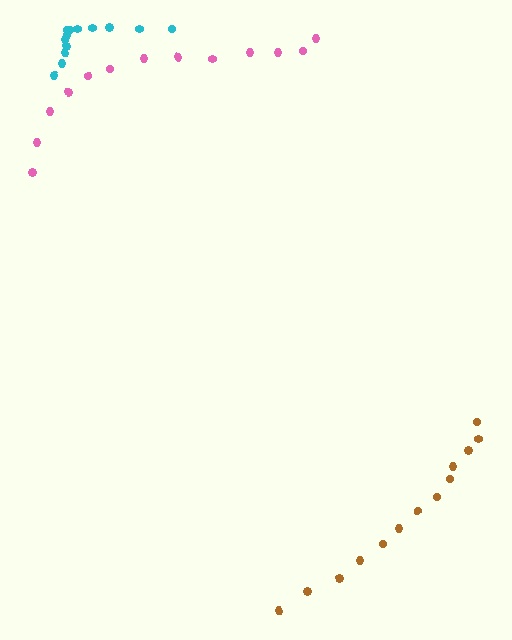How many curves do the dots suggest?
There are 3 distinct paths.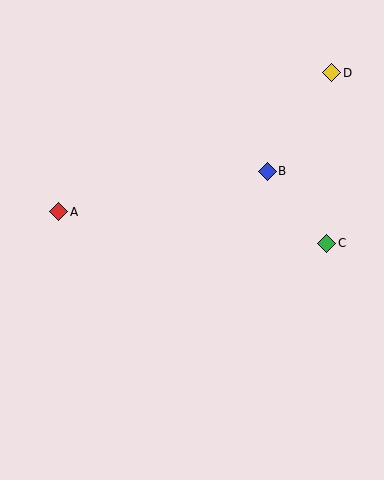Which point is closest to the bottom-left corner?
Point A is closest to the bottom-left corner.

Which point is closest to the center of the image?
Point B at (267, 171) is closest to the center.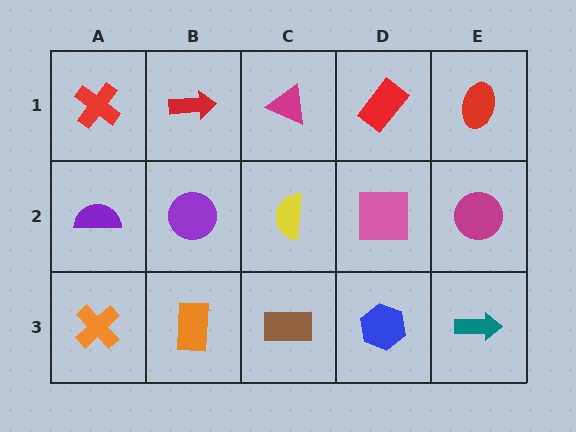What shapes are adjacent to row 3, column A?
A purple semicircle (row 2, column A), an orange rectangle (row 3, column B).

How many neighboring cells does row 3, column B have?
3.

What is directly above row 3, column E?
A magenta circle.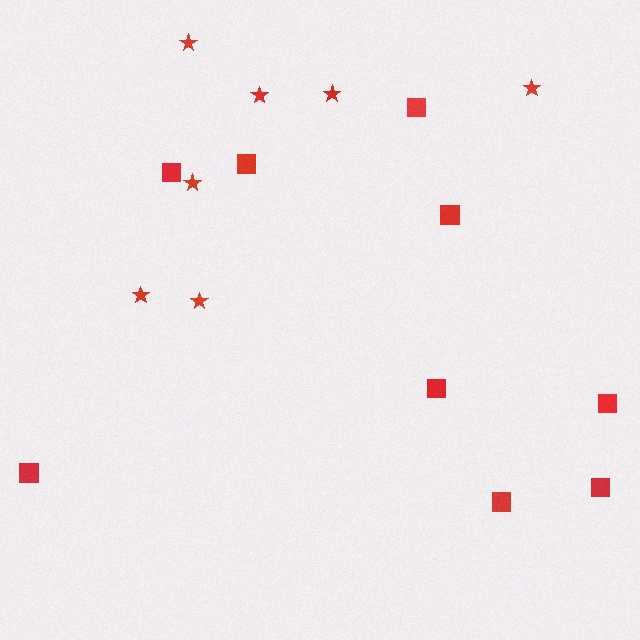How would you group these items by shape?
There are 2 groups: one group of stars (7) and one group of squares (9).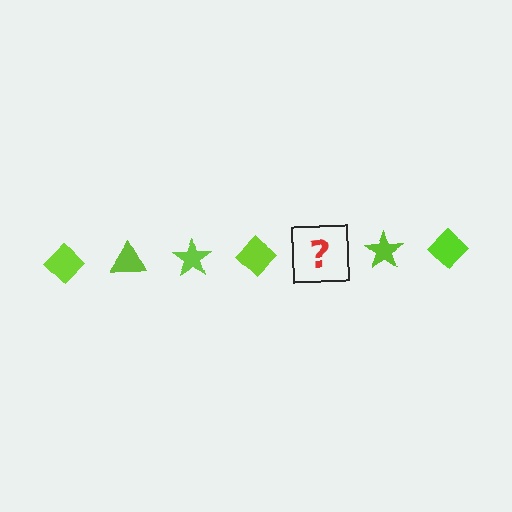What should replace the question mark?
The question mark should be replaced with a lime triangle.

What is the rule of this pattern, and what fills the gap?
The rule is that the pattern cycles through diamond, triangle, star shapes in lime. The gap should be filled with a lime triangle.